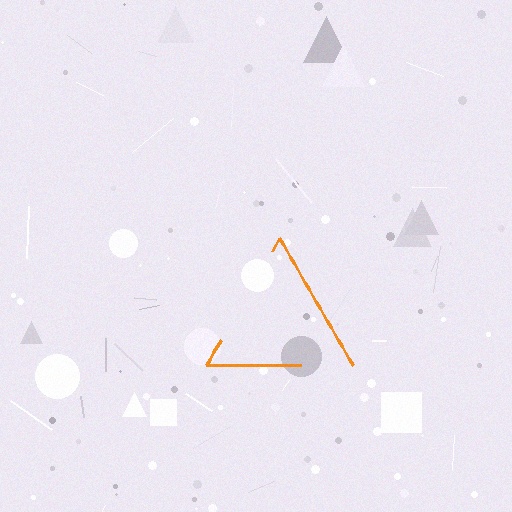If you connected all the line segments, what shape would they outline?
They would outline a triangle.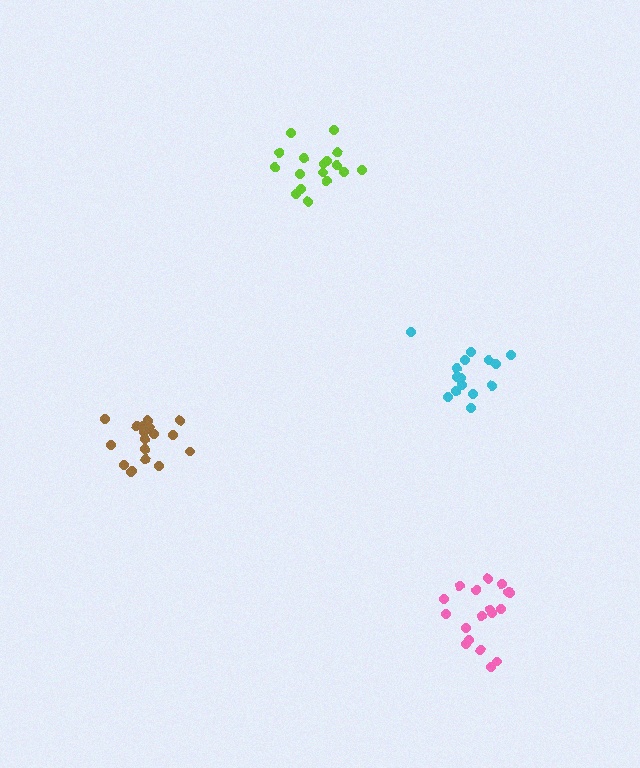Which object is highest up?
The lime cluster is topmost.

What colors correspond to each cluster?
The clusters are colored: cyan, brown, lime, pink.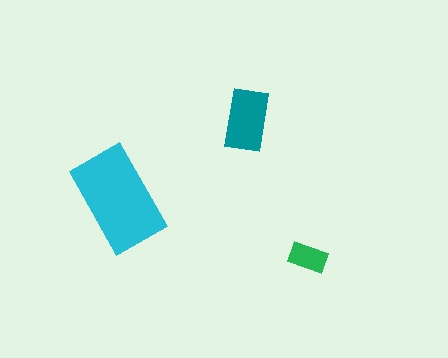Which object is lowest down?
The green rectangle is bottommost.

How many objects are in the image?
There are 3 objects in the image.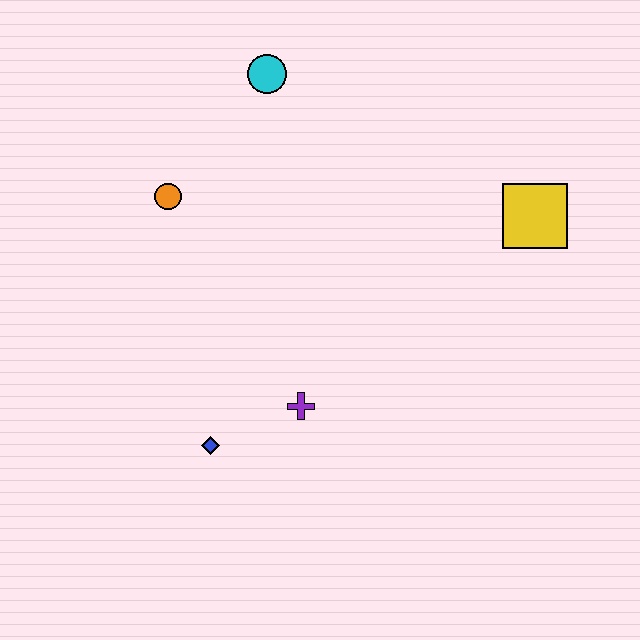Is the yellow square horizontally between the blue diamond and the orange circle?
No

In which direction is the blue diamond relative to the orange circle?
The blue diamond is below the orange circle.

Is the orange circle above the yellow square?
Yes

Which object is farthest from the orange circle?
The yellow square is farthest from the orange circle.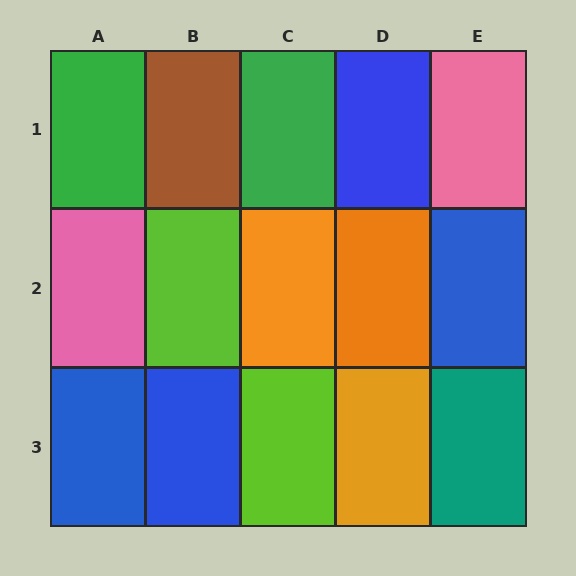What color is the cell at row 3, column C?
Lime.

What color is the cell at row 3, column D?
Orange.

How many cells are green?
2 cells are green.